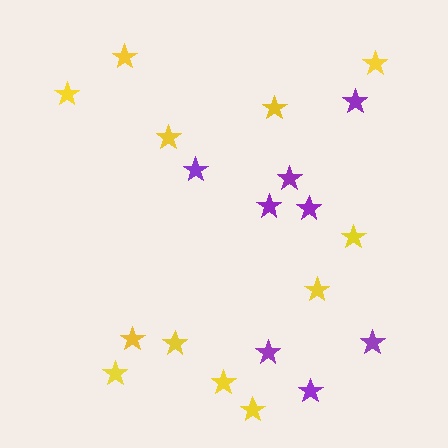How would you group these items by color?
There are 2 groups: one group of purple stars (8) and one group of yellow stars (12).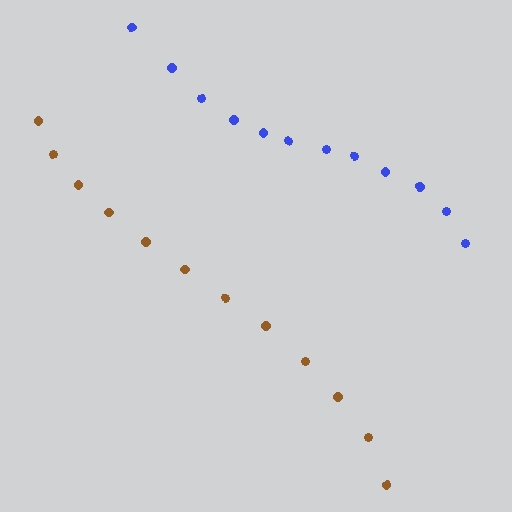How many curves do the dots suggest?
There are 2 distinct paths.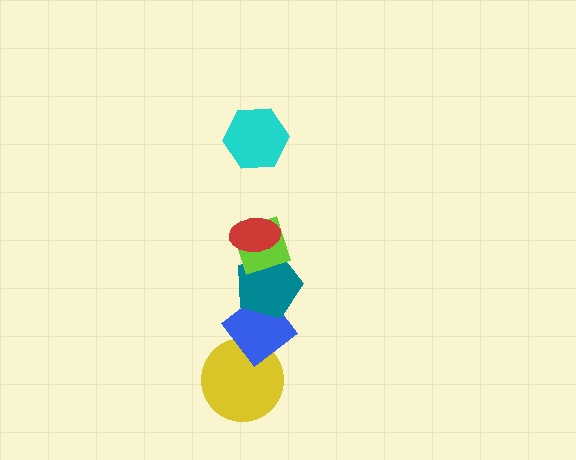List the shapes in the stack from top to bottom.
From top to bottom: the cyan hexagon, the red ellipse, the lime diamond, the teal pentagon, the blue diamond, the yellow circle.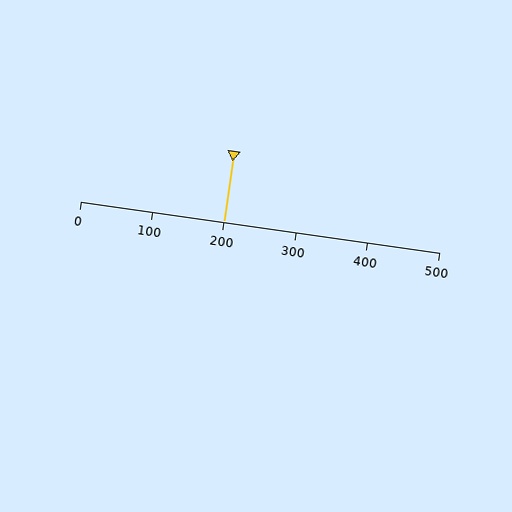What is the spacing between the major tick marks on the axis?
The major ticks are spaced 100 apart.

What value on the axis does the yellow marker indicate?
The marker indicates approximately 200.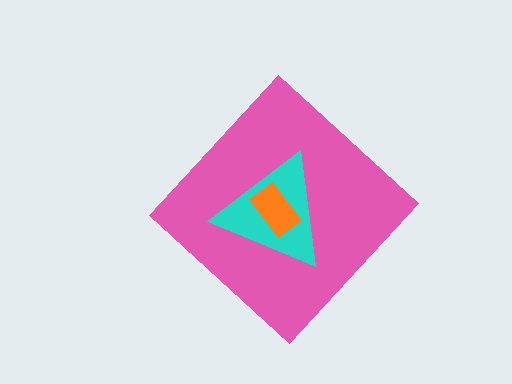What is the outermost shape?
The pink diamond.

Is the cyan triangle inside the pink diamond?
Yes.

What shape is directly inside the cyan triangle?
The orange rectangle.